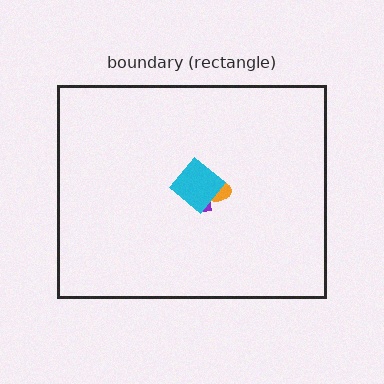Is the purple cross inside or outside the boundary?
Inside.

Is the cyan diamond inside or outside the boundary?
Inside.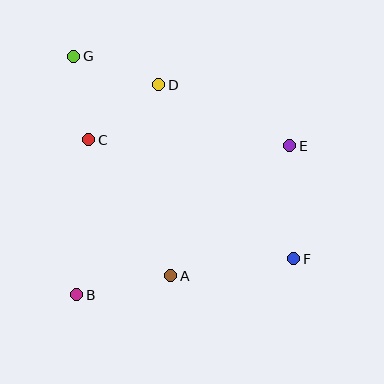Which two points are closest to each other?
Points C and G are closest to each other.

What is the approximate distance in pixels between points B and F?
The distance between B and F is approximately 220 pixels.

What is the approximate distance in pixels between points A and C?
The distance between A and C is approximately 159 pixels.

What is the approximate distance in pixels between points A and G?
The distance between A and G is approximately 240 pixels.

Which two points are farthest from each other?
Points F and G are farthest from each other.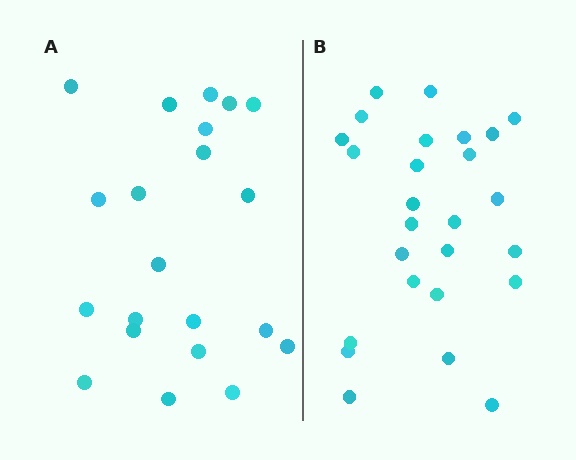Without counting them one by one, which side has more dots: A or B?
Region B (the right region) has more dots.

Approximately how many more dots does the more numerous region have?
Region B has about 5 more dots than region A.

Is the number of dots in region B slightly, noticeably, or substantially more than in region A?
Region B has only slightly more — the two regions are fairly close. The ratio is roughly 1.2 to 1.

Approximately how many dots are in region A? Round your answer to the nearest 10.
About 20 dots. (The exact count is 21, which rounds to 20.)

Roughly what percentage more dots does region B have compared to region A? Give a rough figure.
About 25% more.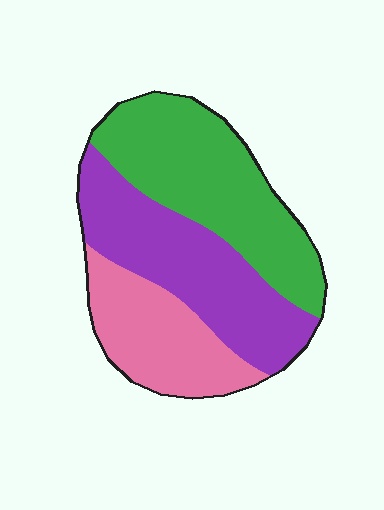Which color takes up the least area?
Pink, at roughly 25%.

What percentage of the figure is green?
Green covers roughly 40% of the figure.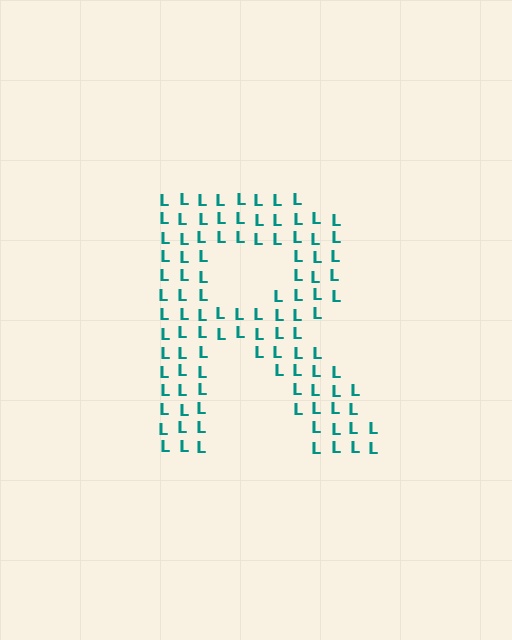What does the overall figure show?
The overall figure shows the letter R.